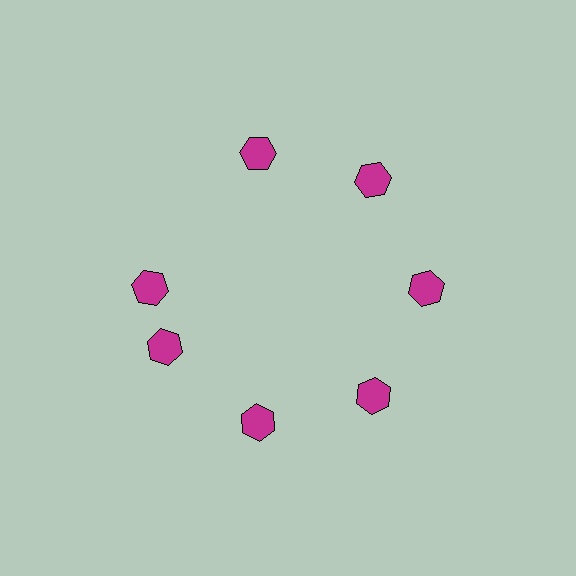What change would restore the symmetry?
The symmetry would be restored by rotating it back into even spacing with its neighbors so that all 7 hexagons sit at equal angles and equal distance from the center.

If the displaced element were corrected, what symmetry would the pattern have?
It would have 7-fold rotational symmetry — the pattern would map onto itself every 51 degrees.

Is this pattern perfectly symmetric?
No. The 7 magenta hexagons are arranged in a ring, but one element near the 10 o'clock position is rotated out of alignment along the ring, breaking the 7-fold rotational symmetry.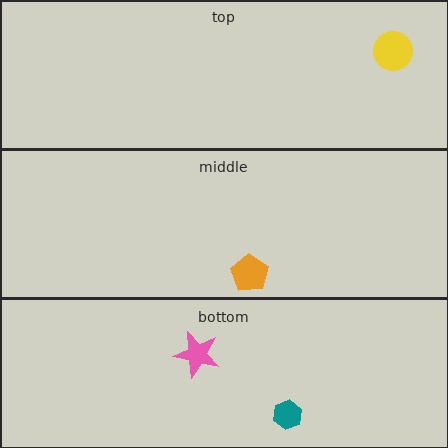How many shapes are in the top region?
1.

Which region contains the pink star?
The bottom region.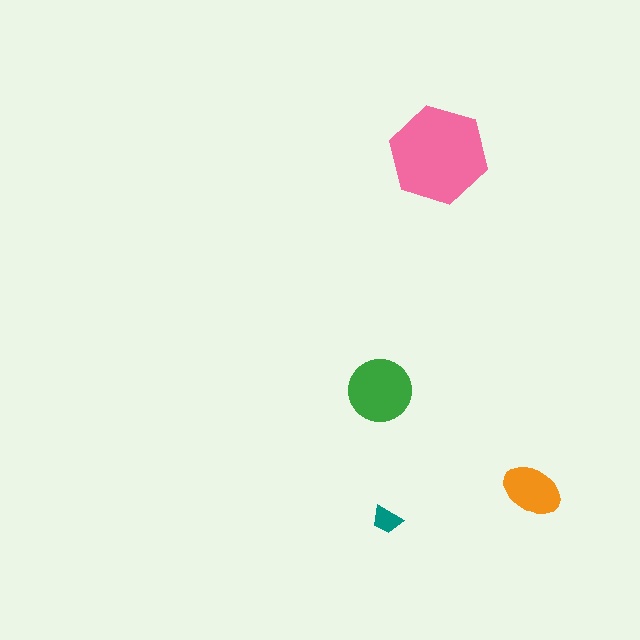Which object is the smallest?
The teal trapezoid.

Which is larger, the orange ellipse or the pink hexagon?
The pink hexagon.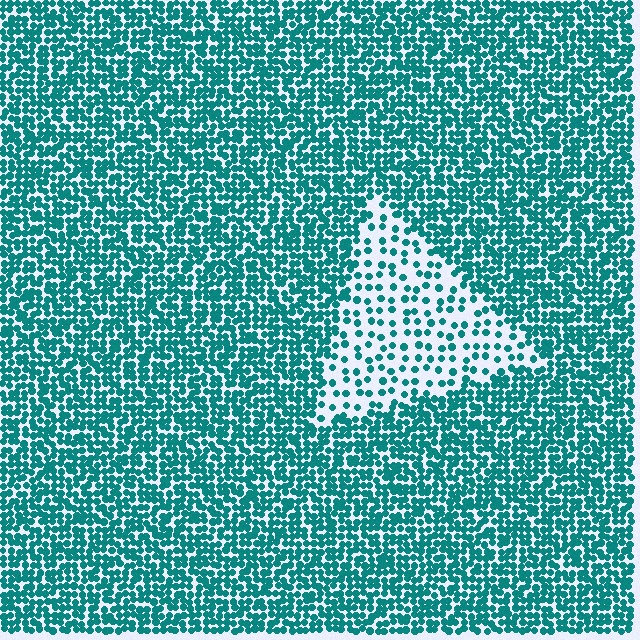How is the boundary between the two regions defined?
The boundary is defined by a change in element density (approximately 2.7x ratio). All elements are the same color, size, and shape.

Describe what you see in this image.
The image contains small teal elements arranged at two different densities. A triangle-shaped region is visible where the elements are less densely packed than the surrounding area.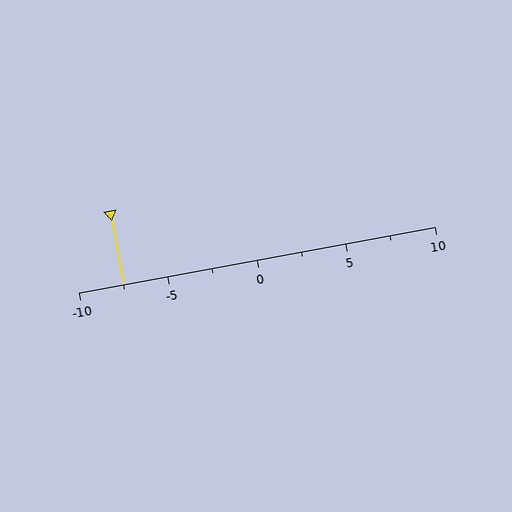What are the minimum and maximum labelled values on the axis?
The axis runs from -10 to 10.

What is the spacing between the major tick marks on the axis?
The major ticks are spaced 5 apart.